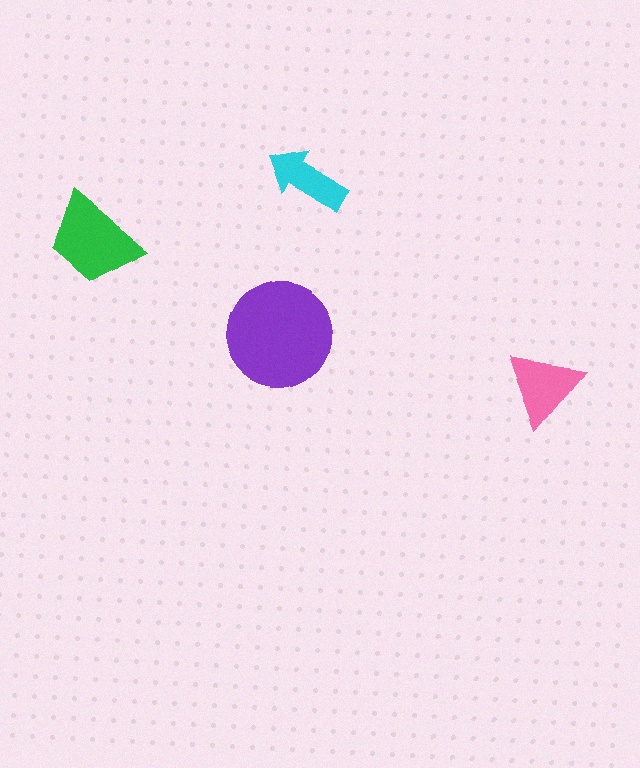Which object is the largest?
The purple circle.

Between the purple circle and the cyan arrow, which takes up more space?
The purple circle.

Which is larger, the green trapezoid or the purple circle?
The purple circle.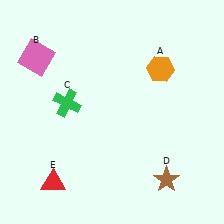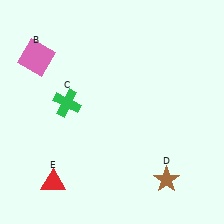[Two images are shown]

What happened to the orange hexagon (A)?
The orange hexagon (A) was removed in Image 2. It was in the top-right area of Image 1.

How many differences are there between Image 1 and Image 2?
There is 1 difference between the two images.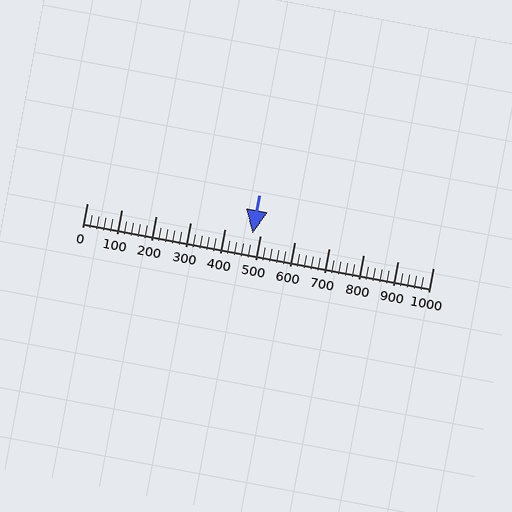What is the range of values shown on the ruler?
The ruler shows values from 0 to 1000.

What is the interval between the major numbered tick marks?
The major tick marks are spaced 100 units apart.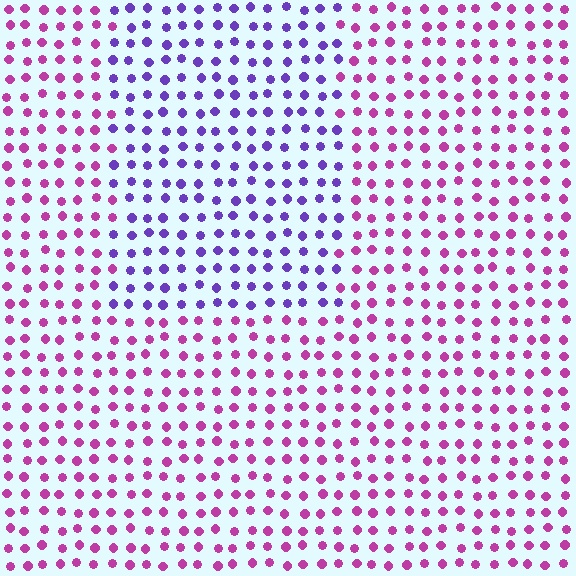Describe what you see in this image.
The image is filled with small magenta elements in a uniform arrangement. A rectangle-shaped region is visible where the elements are tinted to a slightly different hue, forming a subtle color boundary.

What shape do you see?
I see a rectangle.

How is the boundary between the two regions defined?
The boundary is defined purely by a slight shift in hue (about 50 degrees). Spacing, size, and orientation are identical on both sides.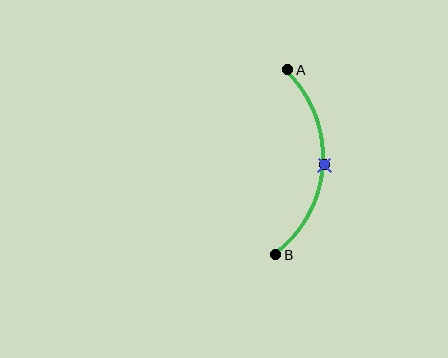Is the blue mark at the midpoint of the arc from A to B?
Yes. The blue mark lies on the arc at equal arc-length from both A and B — it is the arc midpoint.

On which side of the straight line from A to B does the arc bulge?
The arc bulges to the right of the straight line connecting A and B.